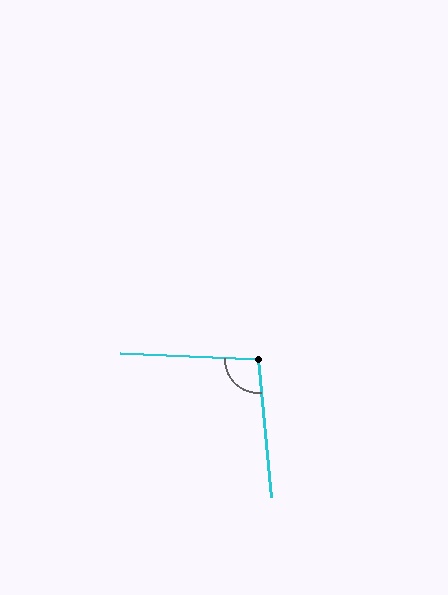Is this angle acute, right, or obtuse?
It is obtuse.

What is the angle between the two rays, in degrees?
Approximately 98 degrees.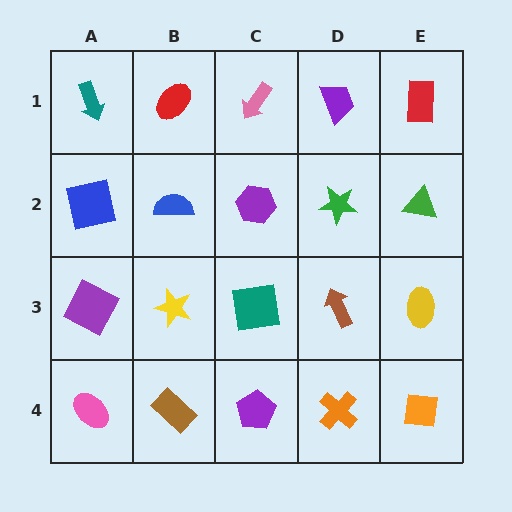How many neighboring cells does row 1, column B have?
3.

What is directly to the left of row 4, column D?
A purple pentagon.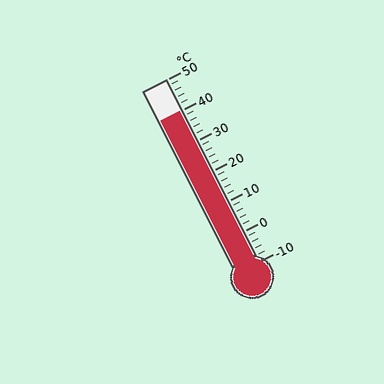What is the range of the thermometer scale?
The thermometer scale ranges from -10°C to 50°C.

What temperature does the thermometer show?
The thermometer shows approximately 40°C.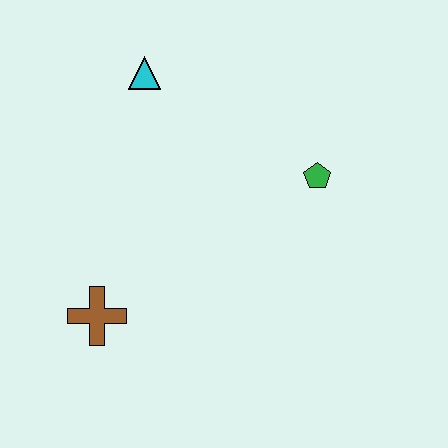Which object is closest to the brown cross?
The cyan triangle is closest to the brown cross.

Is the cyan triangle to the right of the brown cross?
Yes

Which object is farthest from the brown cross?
The green pentagon is farthest from the brown cross.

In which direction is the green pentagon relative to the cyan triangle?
The green pentagon is to the right of the cyan triangle.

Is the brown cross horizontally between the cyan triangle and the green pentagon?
No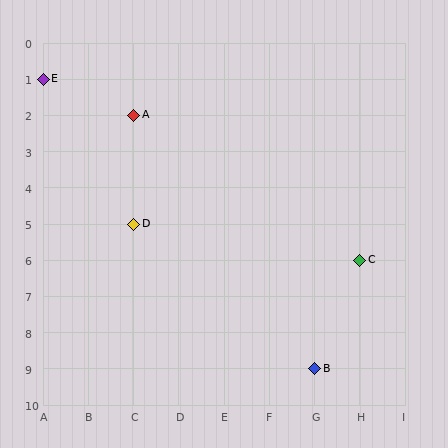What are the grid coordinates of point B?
Point B is at grid coordinates (G, 9).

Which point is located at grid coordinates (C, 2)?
Point A is at (C, 2).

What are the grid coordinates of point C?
Point C is at grid coordinates (H, 6).